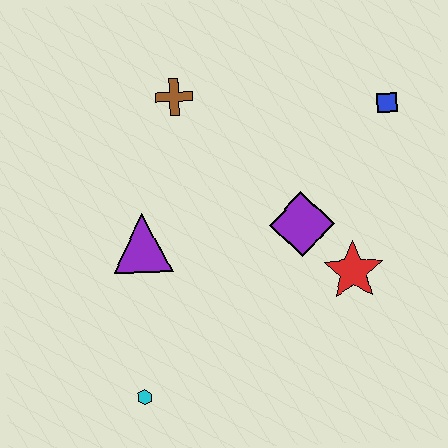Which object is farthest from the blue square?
The cyan hexagon is farthest from the blue square.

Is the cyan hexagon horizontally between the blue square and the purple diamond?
No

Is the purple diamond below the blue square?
Yes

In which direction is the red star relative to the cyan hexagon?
The red star is to the right of the cyan hexagon.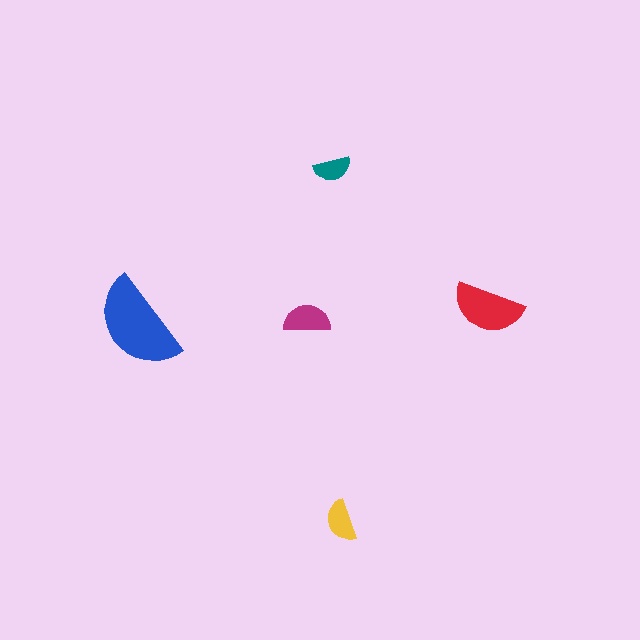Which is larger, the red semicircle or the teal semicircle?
The red one.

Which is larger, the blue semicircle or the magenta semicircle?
The blue one.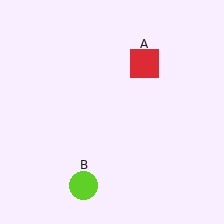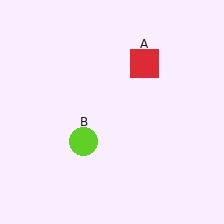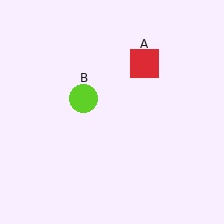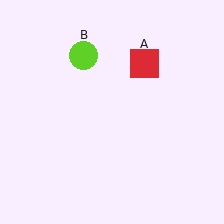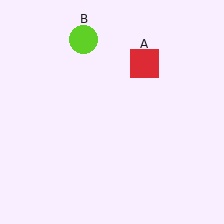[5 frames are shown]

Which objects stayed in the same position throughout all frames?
Red square (object A) remained stationary.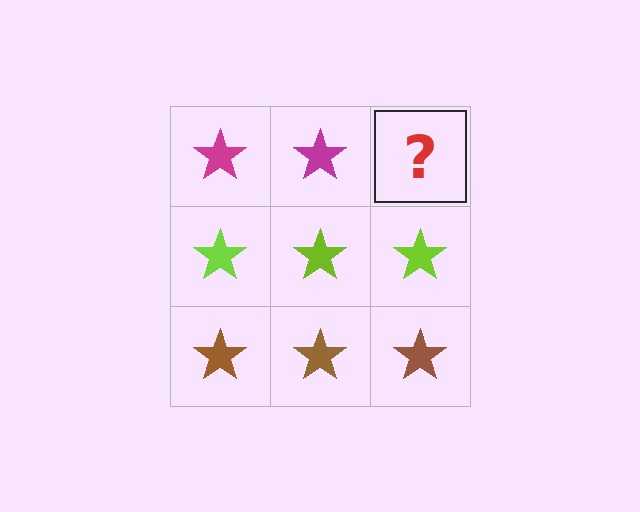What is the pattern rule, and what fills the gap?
The rule is that each row has a consistent color. The gap should be filled with a magenta star.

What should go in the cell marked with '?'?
The missing cell should contain a magenta star.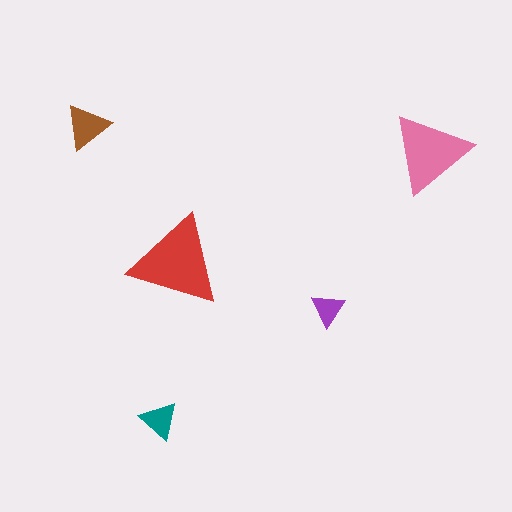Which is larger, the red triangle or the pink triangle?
The red one.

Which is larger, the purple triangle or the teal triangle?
The teal one.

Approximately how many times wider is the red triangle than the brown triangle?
About 2 times wider.